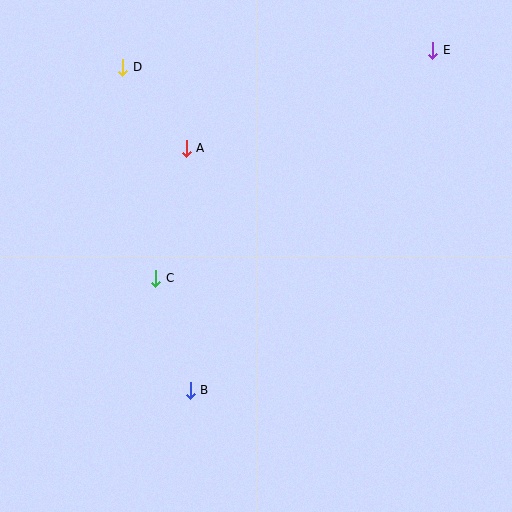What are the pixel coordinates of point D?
Point D is at (123, 67).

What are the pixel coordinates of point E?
Point E is at (433, 50).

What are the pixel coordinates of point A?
Point A is at (186, 148).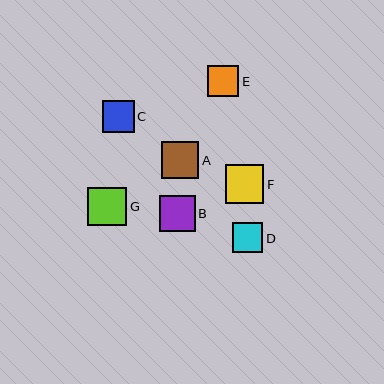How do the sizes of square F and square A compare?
Square F and square A are approximately the same size.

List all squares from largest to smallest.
From largest to smallest: G, F, A, B, C, E, D.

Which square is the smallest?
Square D is the smallest with a size of approximately 31 pixels.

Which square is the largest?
Square G is the largest with a size of approximately 39 pixels.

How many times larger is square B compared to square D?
Square B is approximately 1.2 times the size of square D.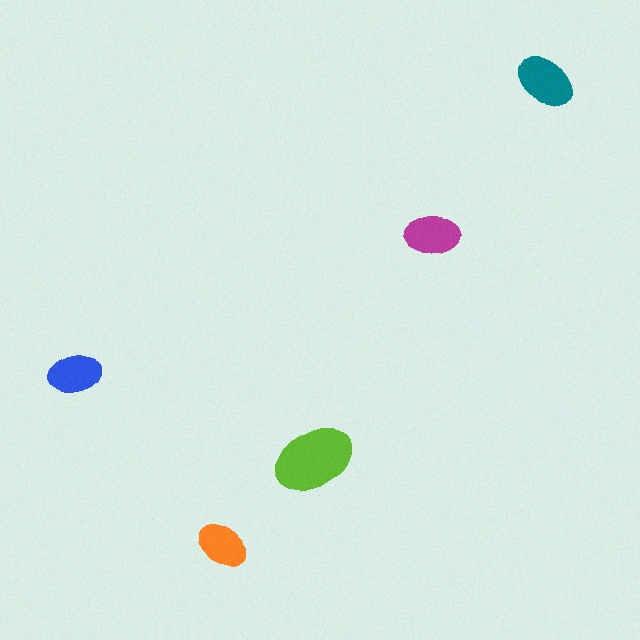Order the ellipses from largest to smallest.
the lime one, the teal one, the magenta one, the blue one, the orange one.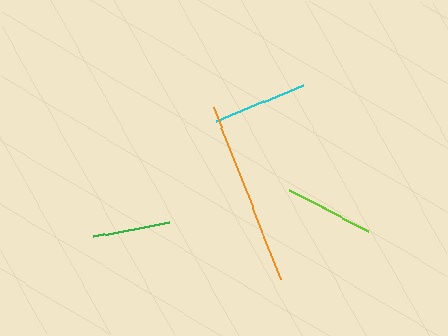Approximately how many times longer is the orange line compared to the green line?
The orange line is approximately 2.4 times the length of the green line.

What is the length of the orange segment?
The orange segment is approximately 184 pixels long.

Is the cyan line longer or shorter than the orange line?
The orange line is longer than the cyan line.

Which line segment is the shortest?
The green line is the shortest at approximately 78 pixels.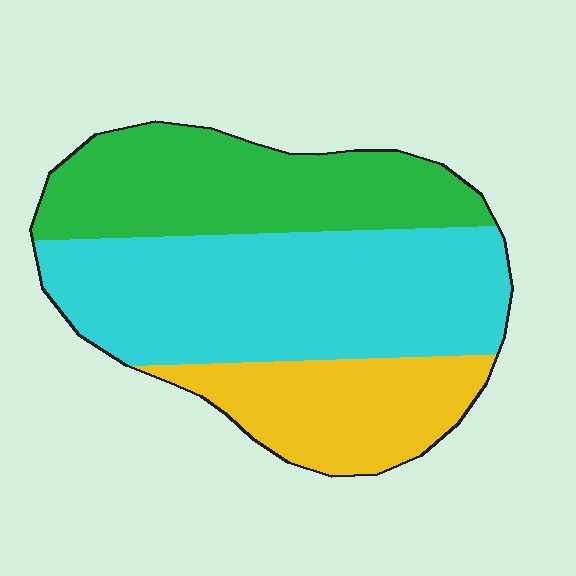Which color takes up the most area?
Cyan, at roughly 45%.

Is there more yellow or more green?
Green.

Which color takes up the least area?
Yellow, at roughly 20%.